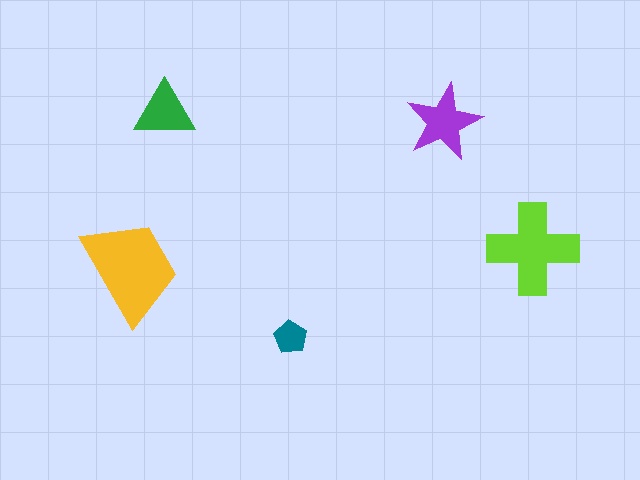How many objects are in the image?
There are 5 objects in the image.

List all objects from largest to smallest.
The yellow trapezoid, the lime cross, the purple star, the green triangle, the teal pentagon.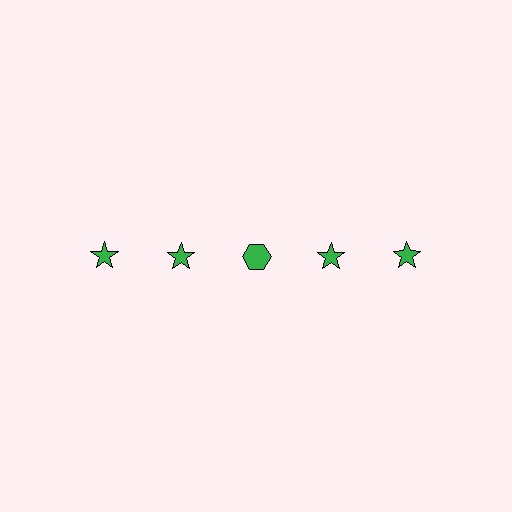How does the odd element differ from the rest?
It has a different shape: hexagon instead of star.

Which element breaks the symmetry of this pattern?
The green hexagon in the top row, center column breaks the symmetry. All other shapes are green stars.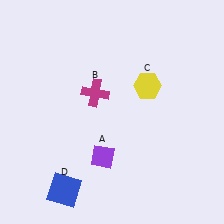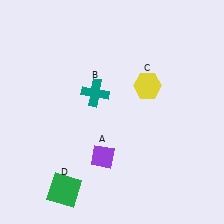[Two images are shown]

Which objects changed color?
B changed from magenta to teal. D changed from blue to green.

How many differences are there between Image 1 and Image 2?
There are 2 differences between the two images.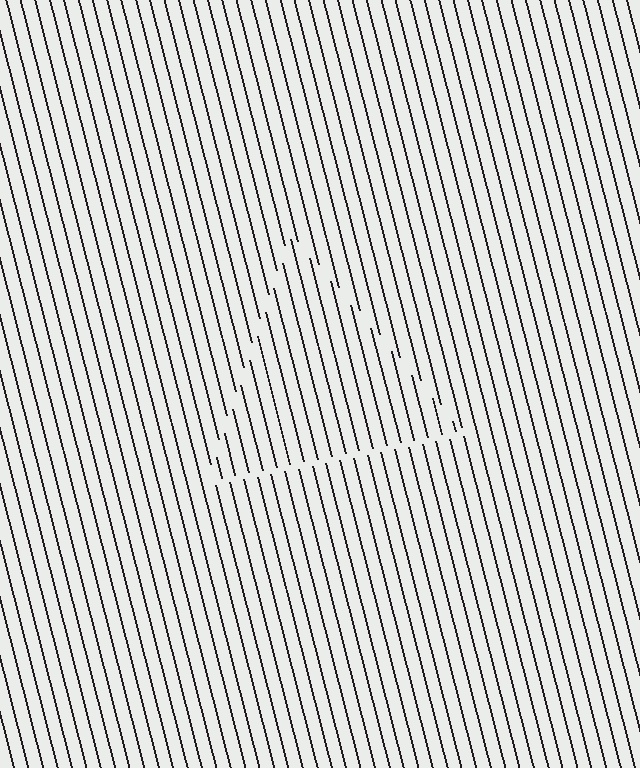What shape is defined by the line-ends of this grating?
An illusory triangle. The interior of the shape contains the same grating, shifted by half a period — the contour is defined by the phase discontinuity where line-ends from the inner and outer gratings abut.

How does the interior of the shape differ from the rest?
The interior of the shape contains the same grating, shifted by half a period — the contour is defined by the phase discontinuity where line-ends from the inner and outer gratings abut.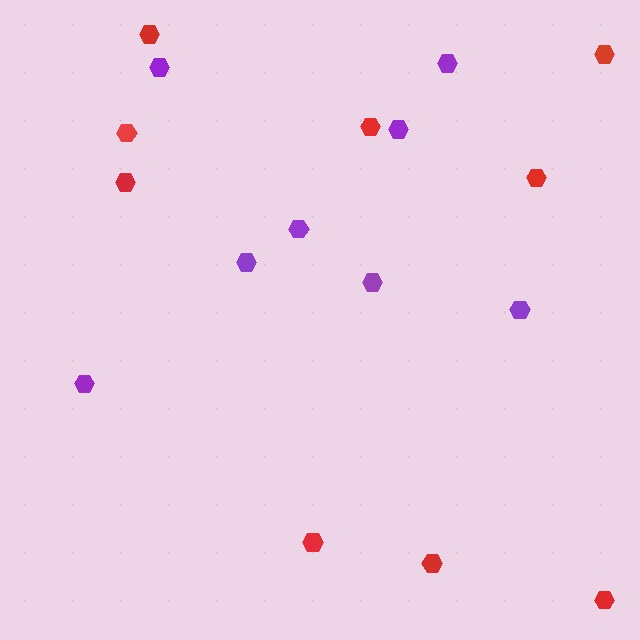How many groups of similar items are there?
There are 2 groups: one group of red hexagons (9) and one group of purple hexagons (8).